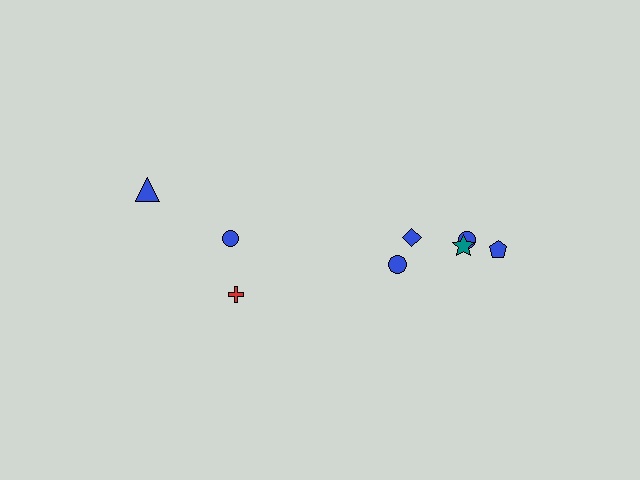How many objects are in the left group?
There are 3 objects.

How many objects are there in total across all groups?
There are 8 objects.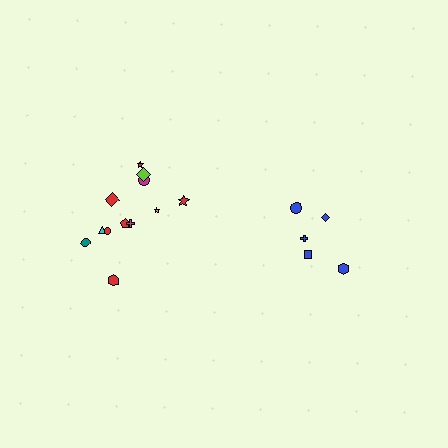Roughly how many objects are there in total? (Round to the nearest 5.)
Roughly 15 objects in total.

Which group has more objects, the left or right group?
The left group.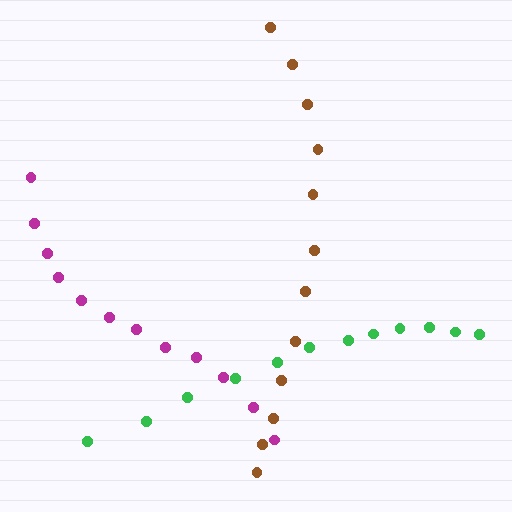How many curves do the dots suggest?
There are 3 distinct paths.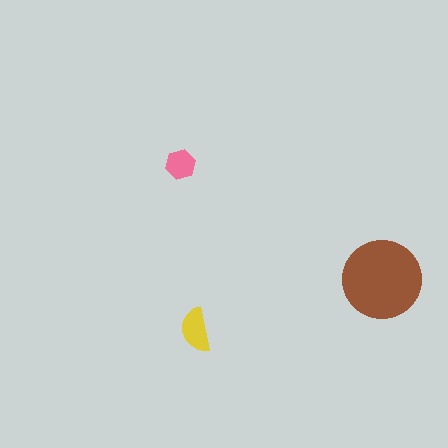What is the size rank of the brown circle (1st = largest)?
1st.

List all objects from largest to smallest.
The brown circle, the yellow semicircle, the pink hexagon.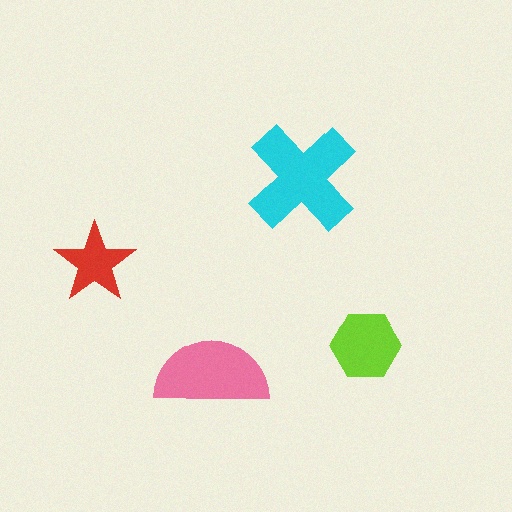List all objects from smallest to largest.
The red star, the lime hexagon, the pink semicircle, the cyan cross.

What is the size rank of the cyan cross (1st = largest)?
1st.